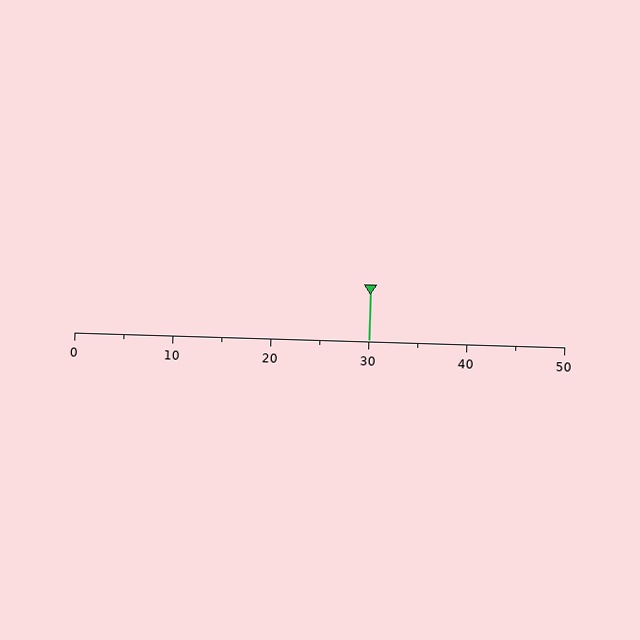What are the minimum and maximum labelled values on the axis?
The axis runs from 0 to 50.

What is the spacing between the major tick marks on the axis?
The major ticks are spaced 10 apart.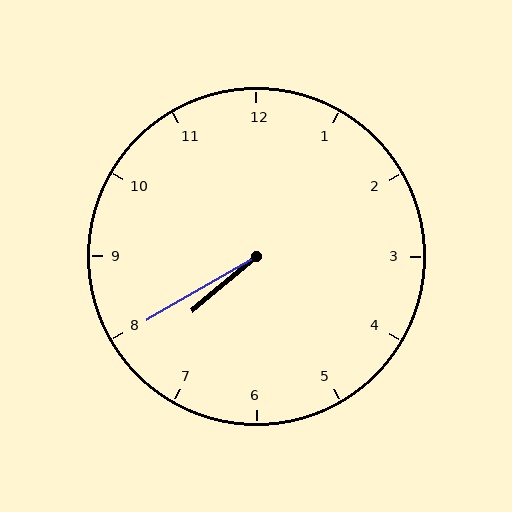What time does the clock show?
7:40.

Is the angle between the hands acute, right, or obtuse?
It is acute.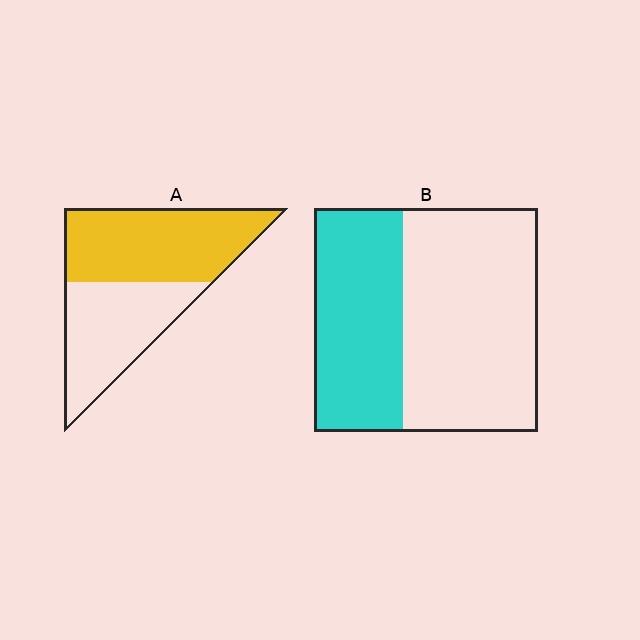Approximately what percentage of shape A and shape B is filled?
A is approximately 55% and B is approximately 40%.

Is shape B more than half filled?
No.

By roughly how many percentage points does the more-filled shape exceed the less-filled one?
By roughly 15 percentage points (A over B).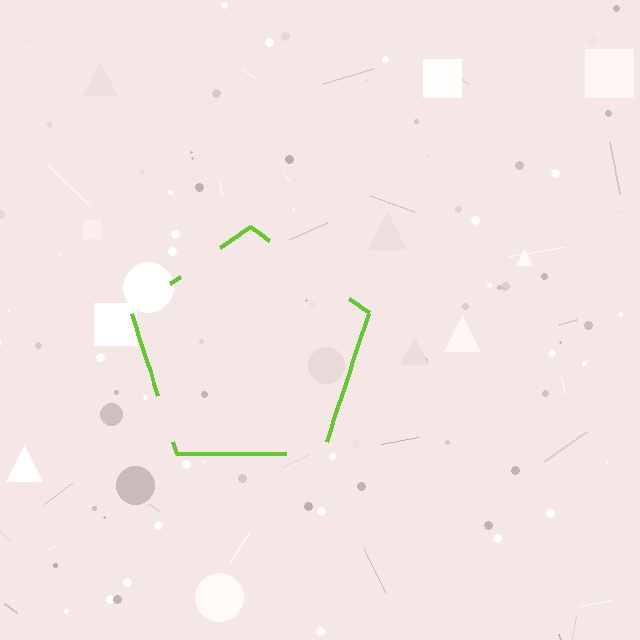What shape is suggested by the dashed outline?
The dashed outline suggests a pentagon.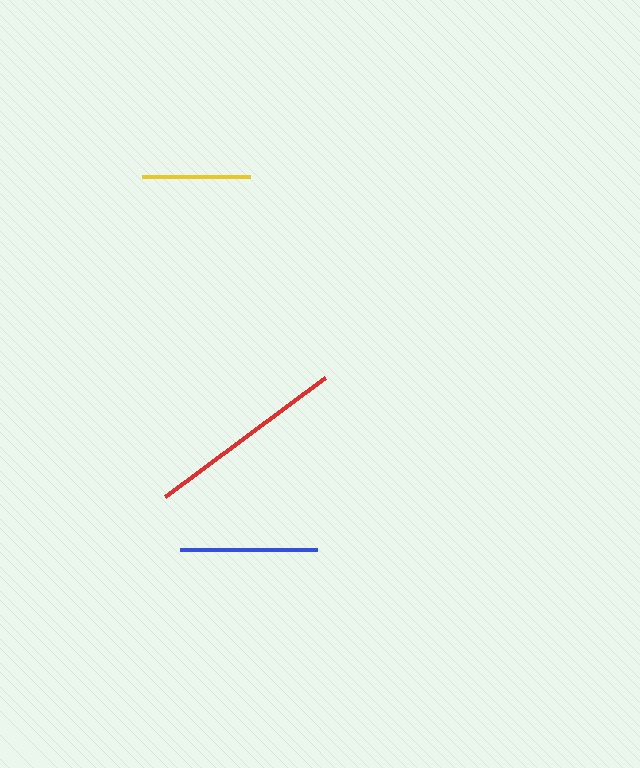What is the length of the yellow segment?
The yellow segment is approximately 107 pixels long.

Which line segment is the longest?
The red line is the longest at approximately 199 pixels.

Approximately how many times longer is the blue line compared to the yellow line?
The blue line is approximately 1.3 times the length of the yellow line.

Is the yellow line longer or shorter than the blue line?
The blue line is longer than the yellow line.